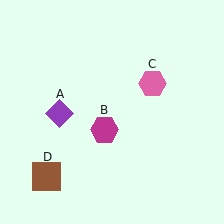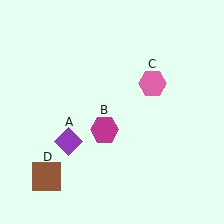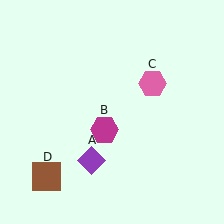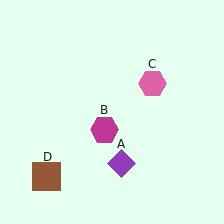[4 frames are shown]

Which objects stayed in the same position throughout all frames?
Magenta hexagon (object B) and pink hexagon (object C) and brown square (object D) remained stationary.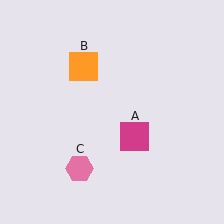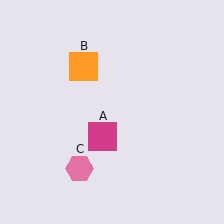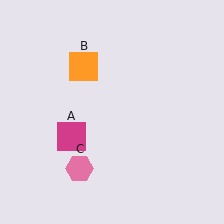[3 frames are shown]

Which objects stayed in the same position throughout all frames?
Orange square (object B) and pink hexagon (object C) remained stationary.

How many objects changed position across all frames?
1 object changed position: magenta square (object A).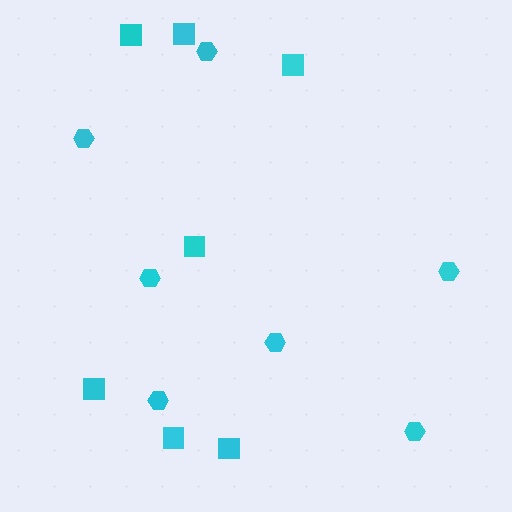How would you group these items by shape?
There are 2 groups: one group of squares (7) and one group of hexagons (7).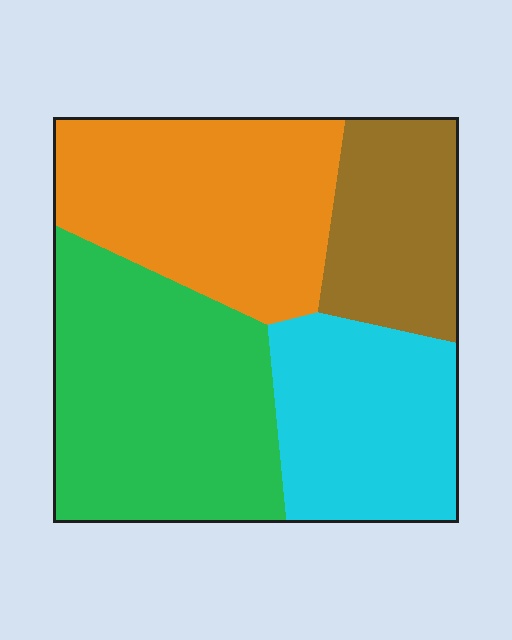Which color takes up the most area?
Green, at roughly 35%.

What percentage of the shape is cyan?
Cyan covers around 20% of the shape.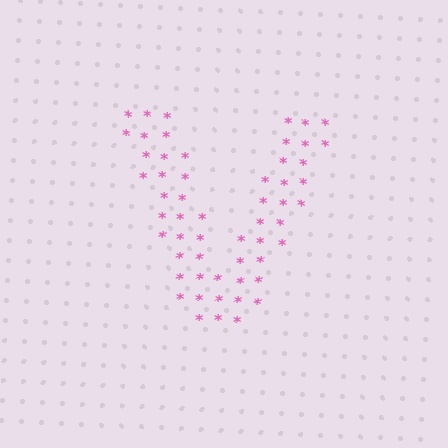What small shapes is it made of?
It is made of small asterisks.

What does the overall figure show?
The overall figure shows the letter V.